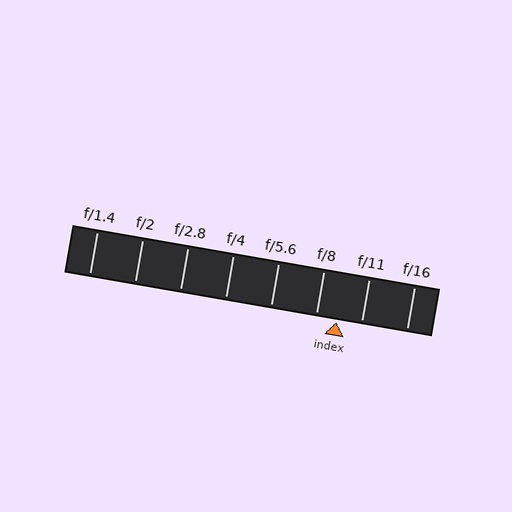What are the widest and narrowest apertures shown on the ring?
The widest aperture shown is f/1.4 and the narrowest is f/16.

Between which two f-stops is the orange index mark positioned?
The index mark is between f/8 and f/11.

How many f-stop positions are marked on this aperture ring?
There are 8 f-stop positions marked.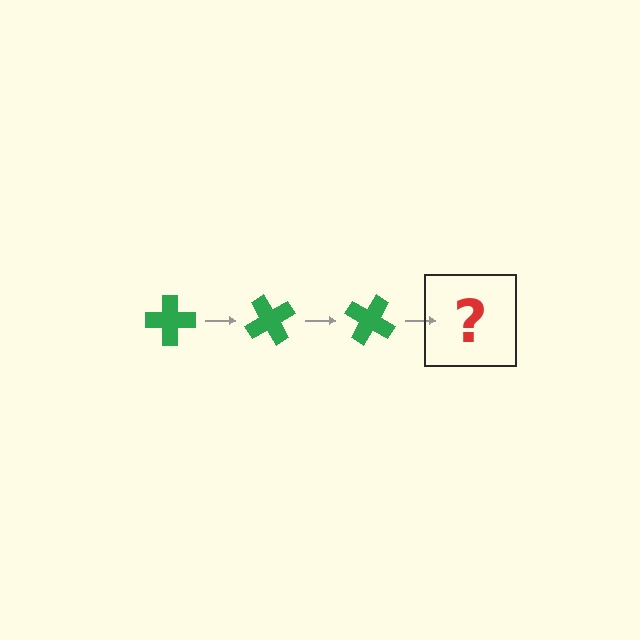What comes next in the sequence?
The next element should be a green cross rotated 180 degrees.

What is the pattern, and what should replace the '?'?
The pattern is that the cross rotates 60 degrees each step. The '?' should be a green cross rotated 180 degrees.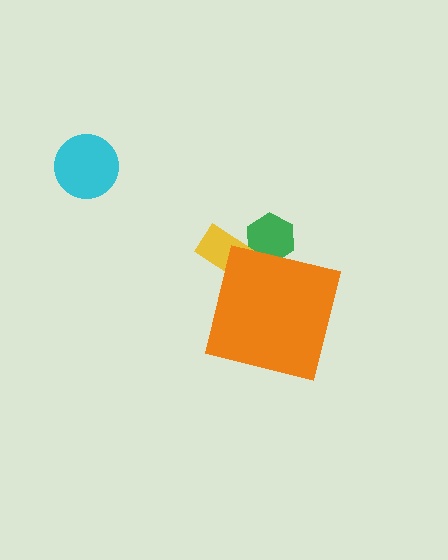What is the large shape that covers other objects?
An orange square.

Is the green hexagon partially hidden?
Yes, the green hexagon is partially hidden behind the orange square.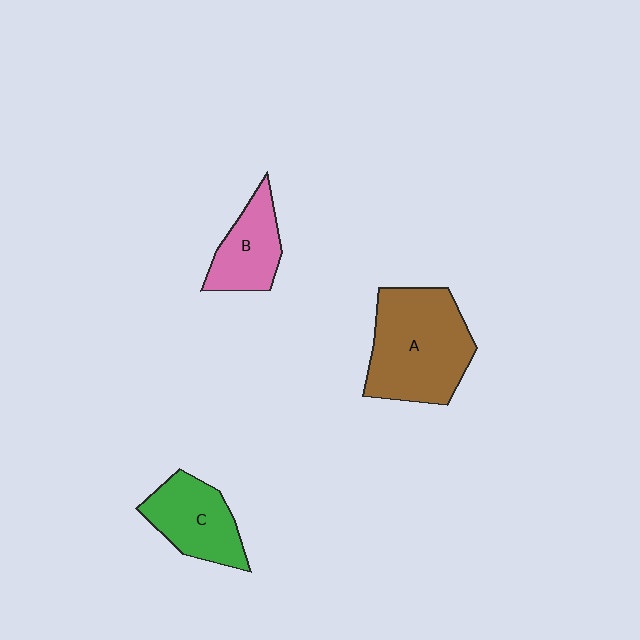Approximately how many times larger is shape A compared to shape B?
Approximately 1.9 times.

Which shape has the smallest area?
Shape B (pink).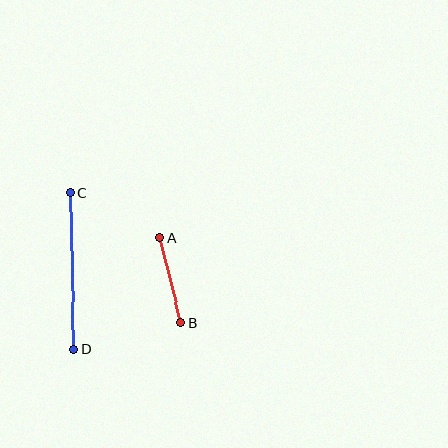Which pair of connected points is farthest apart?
Points C and D are farthest apart.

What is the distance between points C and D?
The distance is approximately 156 pixels.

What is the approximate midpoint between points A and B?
The midpoint is at approximately (170, 280) pixels.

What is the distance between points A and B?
The distance is approximately 88 pixels.